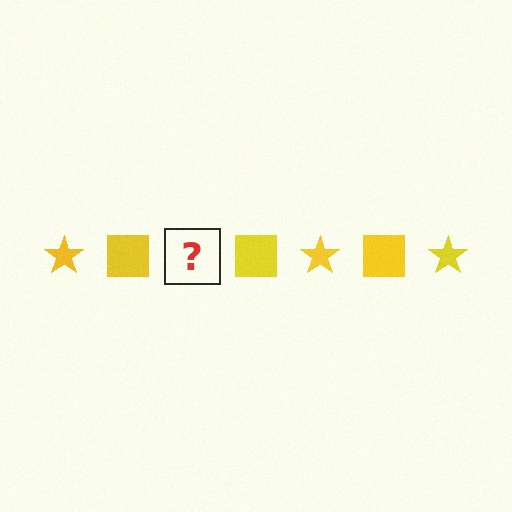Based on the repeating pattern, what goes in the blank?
The blank should be a yellow star.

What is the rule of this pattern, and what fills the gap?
The rule is that the pattern cycles through star, square shapes in yellow. The gap should be filled with a yellow star.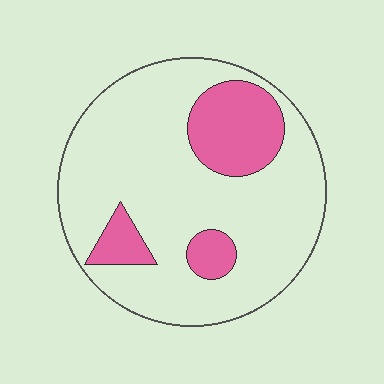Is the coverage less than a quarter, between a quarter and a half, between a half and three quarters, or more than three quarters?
Less than a quarter.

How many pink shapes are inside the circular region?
3.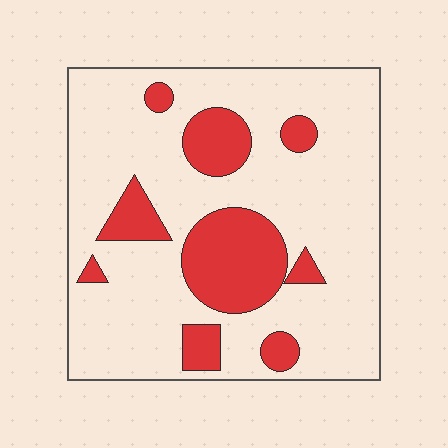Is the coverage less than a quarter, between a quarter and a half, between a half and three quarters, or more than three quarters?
Less than a quarter.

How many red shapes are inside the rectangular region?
9.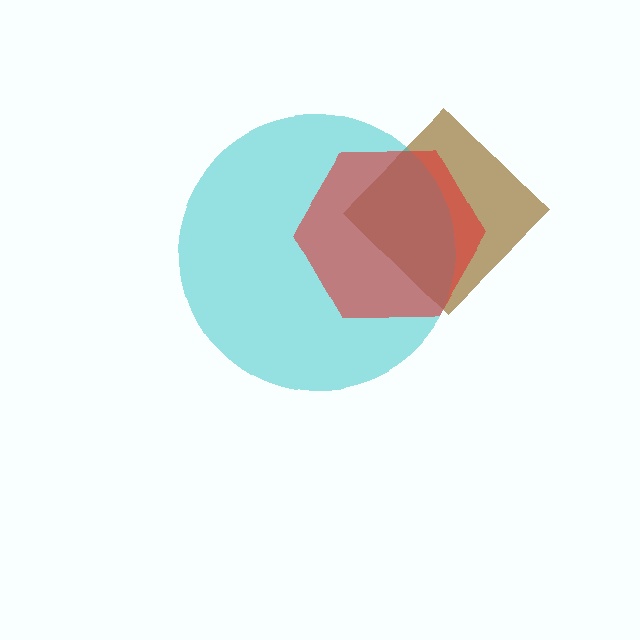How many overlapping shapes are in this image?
There are 3 overlapping shapes in the image.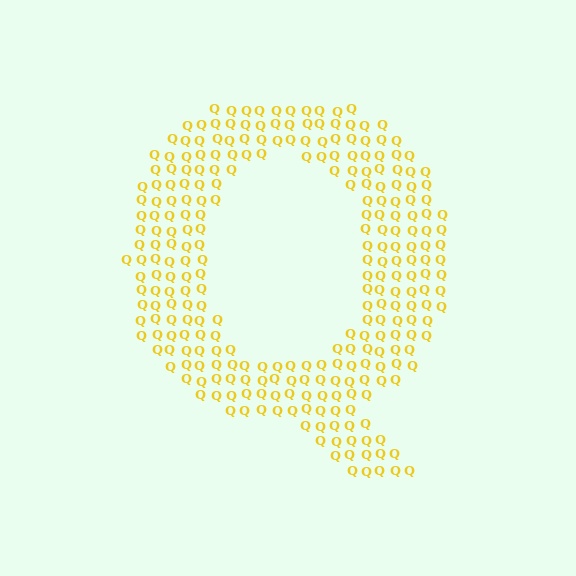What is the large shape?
The large shape is the letter Q.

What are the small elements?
The small elements are letter Q's.